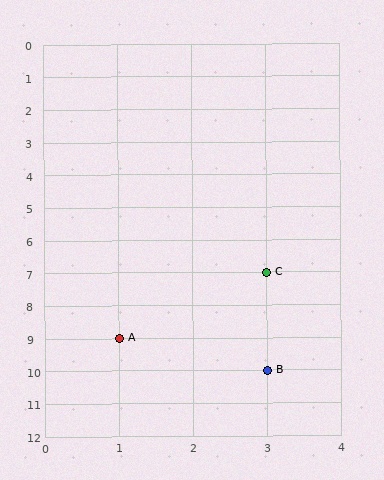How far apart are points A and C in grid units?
Points A and C are 2 columns and 2 rows apart (about 2.8 grid units diagonally).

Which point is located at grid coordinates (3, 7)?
Point C is at (3, 7).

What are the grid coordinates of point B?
Point B is at grid coordinates (3, 10).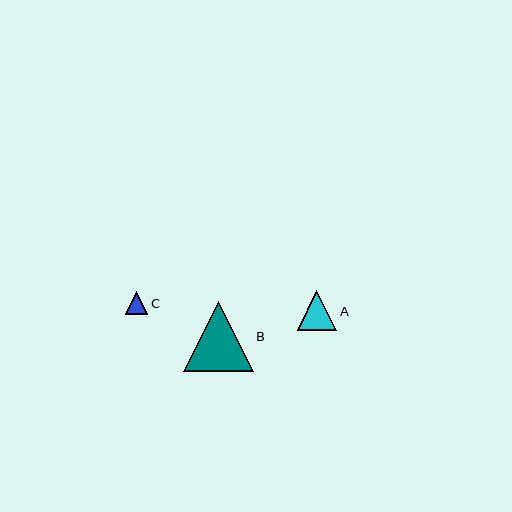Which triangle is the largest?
Triangle B is the largest with a size of approximately 70 pixels.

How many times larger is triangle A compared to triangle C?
Triangle A is approximately 1.8 times the size of triangle C.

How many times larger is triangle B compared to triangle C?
Triangle B is approximately 3.1 times the size of triangle C.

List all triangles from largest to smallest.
From largest to smallest: B, A, C.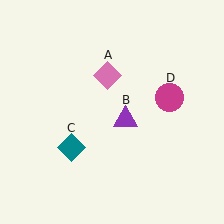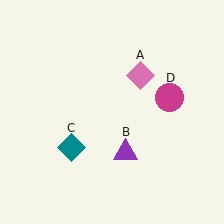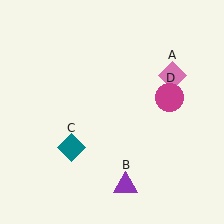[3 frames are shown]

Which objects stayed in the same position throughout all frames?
Teal diamond (object C) and magenta circle (object D) remained stationary.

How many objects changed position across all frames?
2 objects changed position: pink diamond (object A), purple triangle (object B).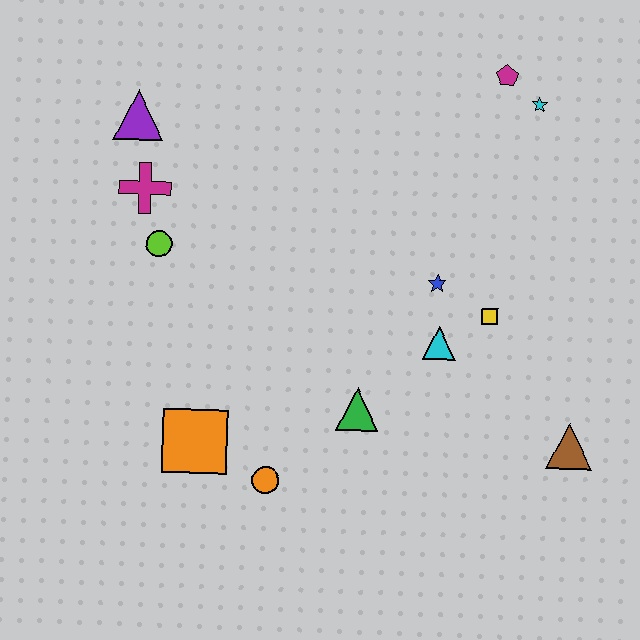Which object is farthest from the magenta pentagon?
The orange square is farthest from the magenta pentagon.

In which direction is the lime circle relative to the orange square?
The lime circle is above the orange square.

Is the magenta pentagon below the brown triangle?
No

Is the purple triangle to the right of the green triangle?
No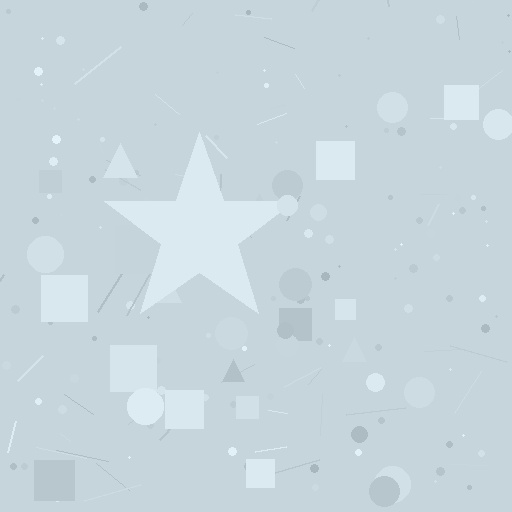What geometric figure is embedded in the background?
A star is embedded in the background.